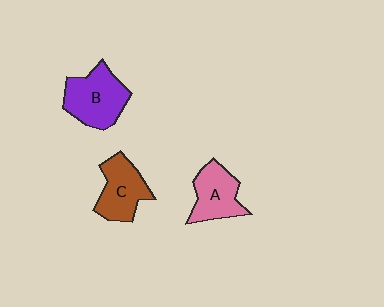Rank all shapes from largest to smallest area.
From largest to smallest: B (purple), C (brown), A (pink).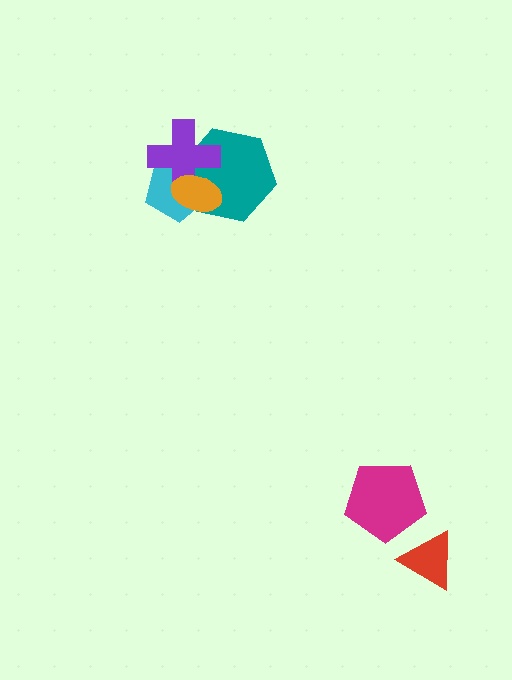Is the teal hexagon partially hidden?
Yes, it is partially covered by another shape.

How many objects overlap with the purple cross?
3 objects overlap with the purple cross.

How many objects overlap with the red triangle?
0 objects overlap with the red triangle.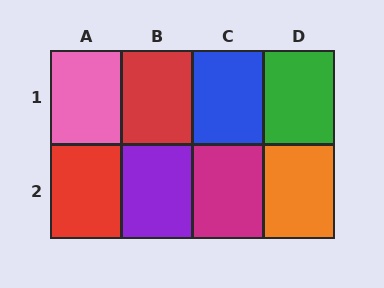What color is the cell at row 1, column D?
Green.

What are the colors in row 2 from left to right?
Red, purple, magenta, orange.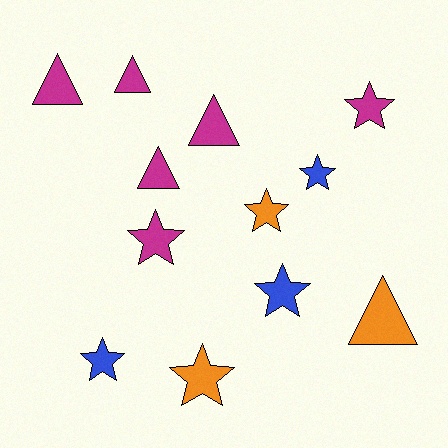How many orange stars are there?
There are 2 orange stars.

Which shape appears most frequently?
Star, with 7 objects.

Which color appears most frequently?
Magenta, with 6 objects.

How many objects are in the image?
There are 12 objects.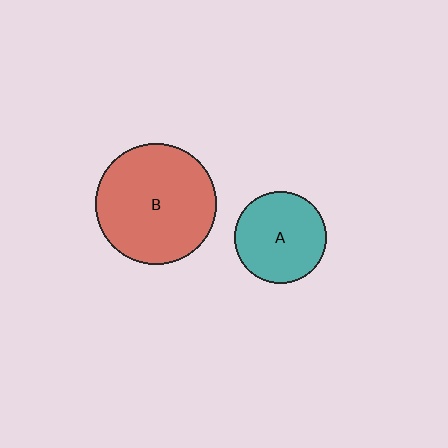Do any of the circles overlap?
No, none of the circles overlap.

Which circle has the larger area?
Circle B (red).